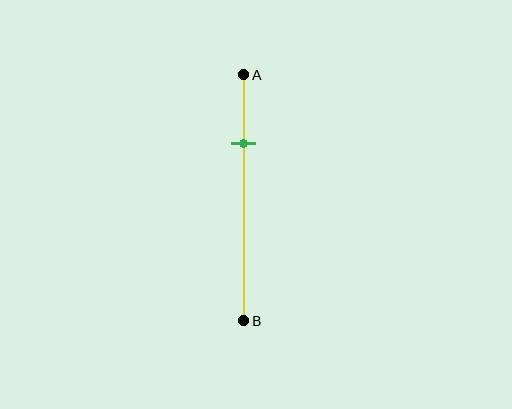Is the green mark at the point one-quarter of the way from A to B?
Yes, the mark is approximately at the one-quarter point.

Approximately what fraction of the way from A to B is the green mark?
The green mark is approximately 30% of the way from A to B.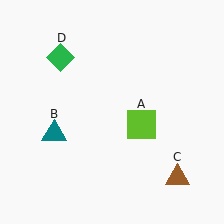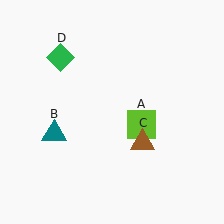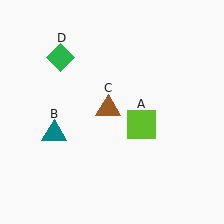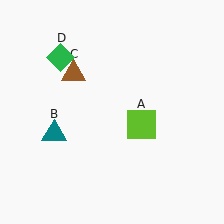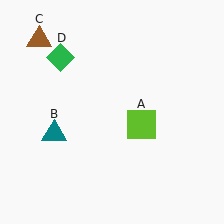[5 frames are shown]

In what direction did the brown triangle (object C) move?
The brown triangle (object C) moved up and to the left.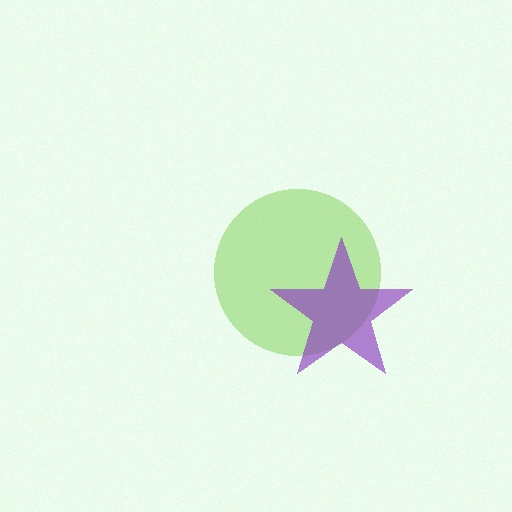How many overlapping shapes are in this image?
There are 2 overlapping shapes in the image.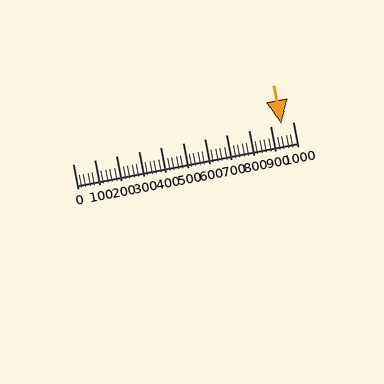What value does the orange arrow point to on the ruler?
The orange arrow points to approximately 949.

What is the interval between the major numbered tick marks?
The major tick marks are spaced 100 units apart.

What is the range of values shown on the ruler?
The ruler shows values from 0 to 1000.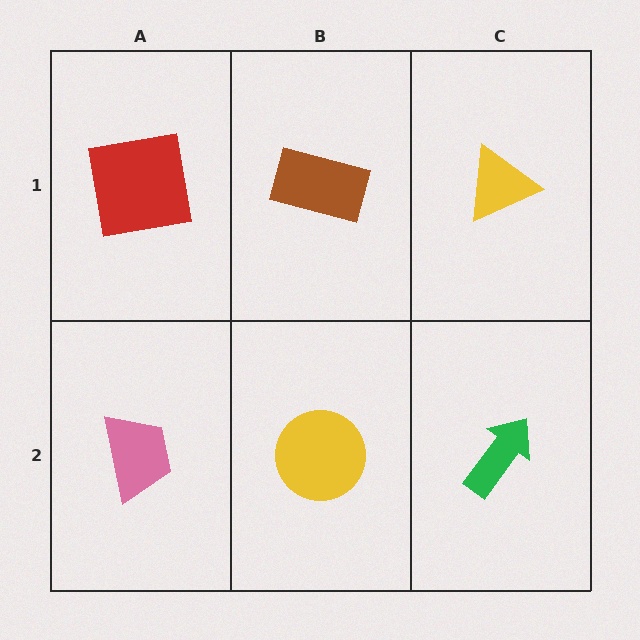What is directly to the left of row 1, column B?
A red square.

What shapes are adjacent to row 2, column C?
A yellow triangle (row 1, column C), a yellow circle (row 2, column B).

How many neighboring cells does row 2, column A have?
2.